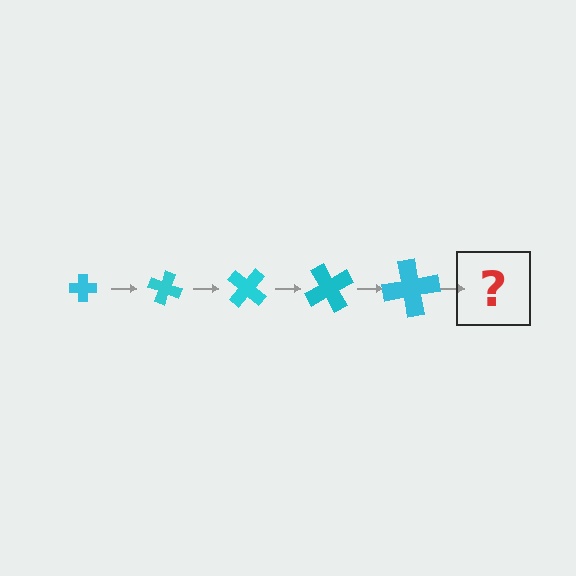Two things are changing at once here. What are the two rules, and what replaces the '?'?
The two rules are that the cross grows larger each step and it rotates 20 degrees each step. The '?' should be a cross, larger than the previous one and rotated 100 degrees from the start.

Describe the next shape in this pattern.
It should be a cross, larger than the previous one and rotated 100 degrees from the start.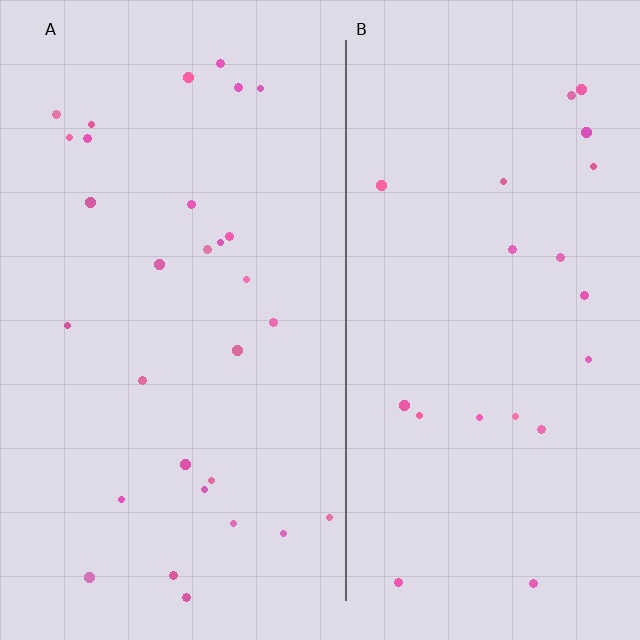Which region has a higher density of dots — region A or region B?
A (the left).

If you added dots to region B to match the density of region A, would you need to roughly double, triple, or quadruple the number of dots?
Approximately double.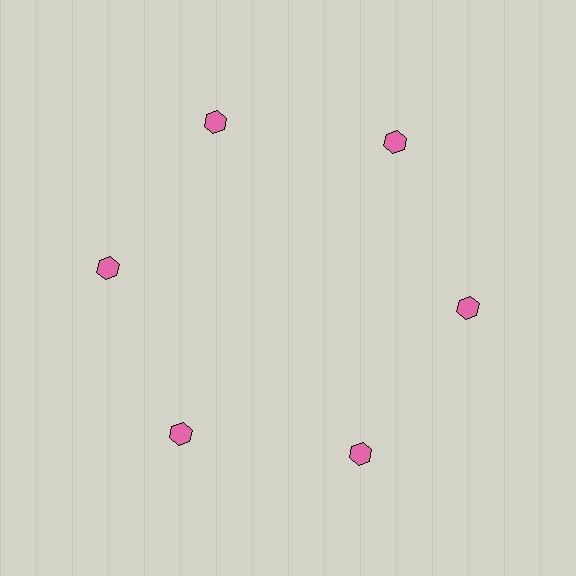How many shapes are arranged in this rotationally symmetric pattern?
There are 6 shapes, arranged in 6 groups of 1.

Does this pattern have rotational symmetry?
Yes, this pattern has 6-fold rotational symmetry. It looks the same after rotating 60 degrees around the center.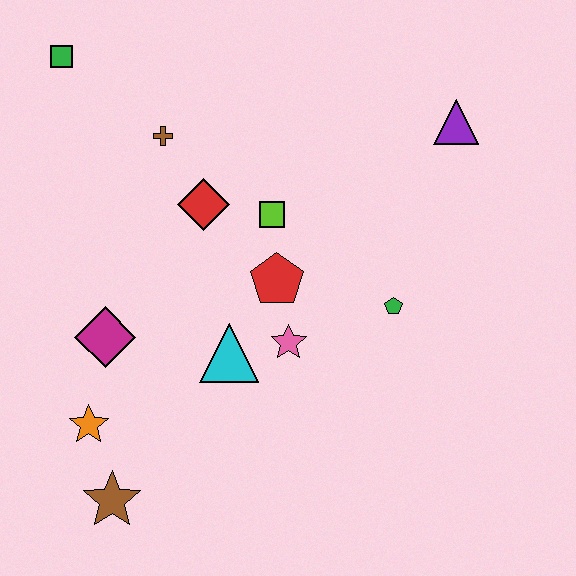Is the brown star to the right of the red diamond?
No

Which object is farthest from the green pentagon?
The green square is farthest from the green pentagon.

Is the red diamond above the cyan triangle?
Yes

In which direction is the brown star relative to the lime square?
The brown star is below the lime square.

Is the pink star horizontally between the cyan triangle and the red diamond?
No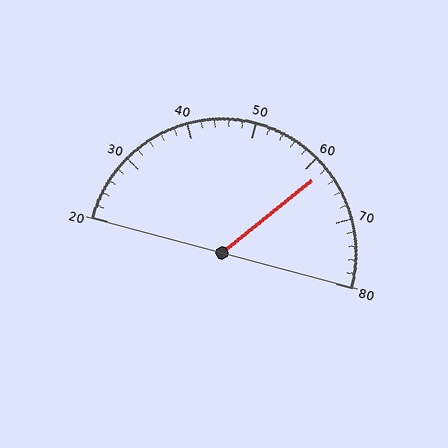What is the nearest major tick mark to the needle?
The nearest major tick mark is 60.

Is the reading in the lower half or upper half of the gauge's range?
The reading is in the upper half of the range (20 to 80).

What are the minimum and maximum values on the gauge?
The gauge ranges from 20 to 80.